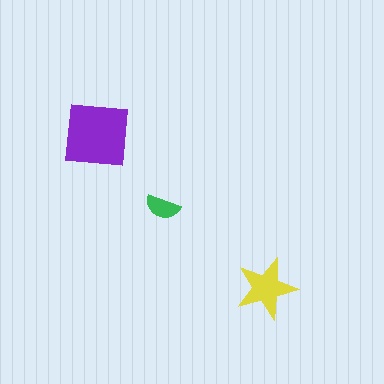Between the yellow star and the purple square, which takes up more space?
The purple square.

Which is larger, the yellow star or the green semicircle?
The yellow star.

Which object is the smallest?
The green semicircle.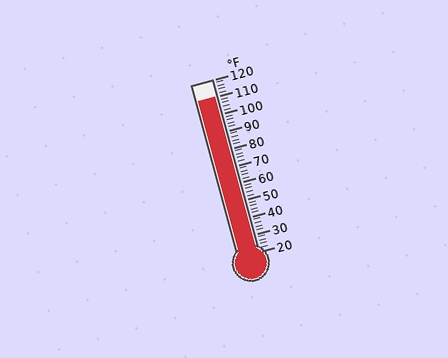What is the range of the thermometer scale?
The thermometer scale ranges from 20°F to 120°F.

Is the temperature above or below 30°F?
The temperature is above 30°F.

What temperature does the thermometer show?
The thermometer shows approximately 110°F.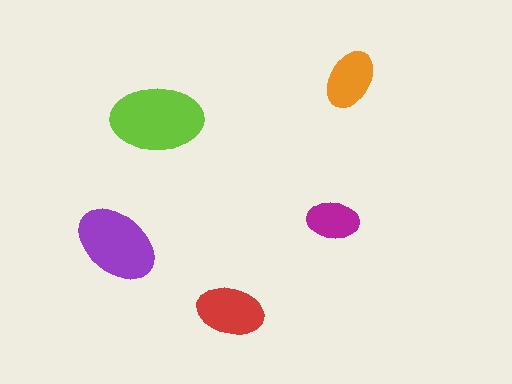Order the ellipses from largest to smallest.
the lime one, the purple one, the red one, the orange one, the magenta one.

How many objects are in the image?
There are 5 objects in the image.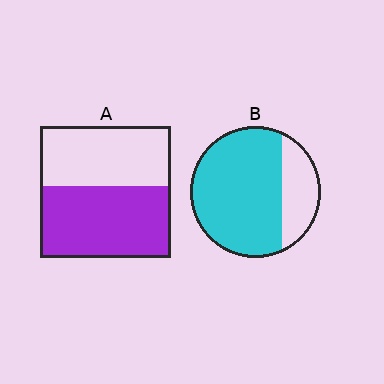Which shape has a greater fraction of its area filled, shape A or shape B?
Shape B.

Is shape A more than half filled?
Yes.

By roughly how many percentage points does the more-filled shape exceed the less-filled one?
By roughly 20 percentage points (B over A).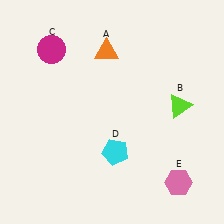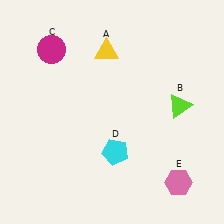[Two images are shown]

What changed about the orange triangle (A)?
In Image 1, A is orange. In Image 2, it changed to yellow.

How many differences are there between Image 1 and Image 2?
There is 1 difference between the two images.